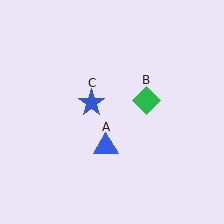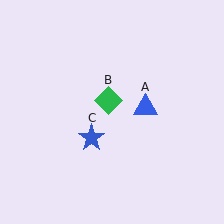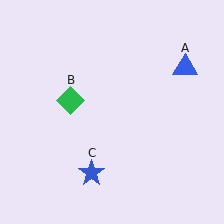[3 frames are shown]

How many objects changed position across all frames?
3 objects changed position: blue triangle (object A), green diamond (object B), blue star (object C).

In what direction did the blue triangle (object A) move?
The blue triangle (object A) moved up and to the right.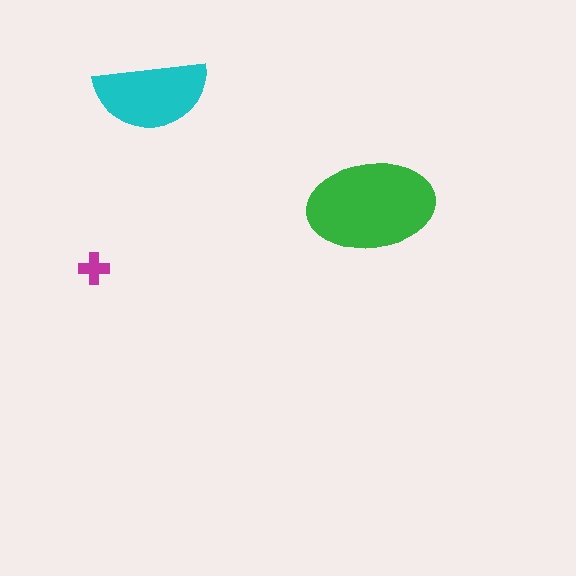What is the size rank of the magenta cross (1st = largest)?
3rd.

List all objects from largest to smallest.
The green ellipse, the cyan semicircle, the magenta cross.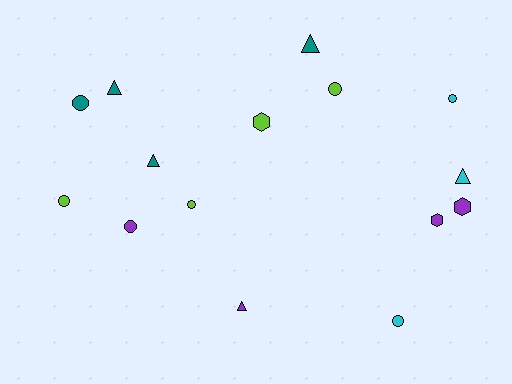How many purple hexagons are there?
There are 2 purple hexagons.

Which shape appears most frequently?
Circle, with 7 objects.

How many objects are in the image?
There are 15 objects.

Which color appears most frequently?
Lime, with 4 objects.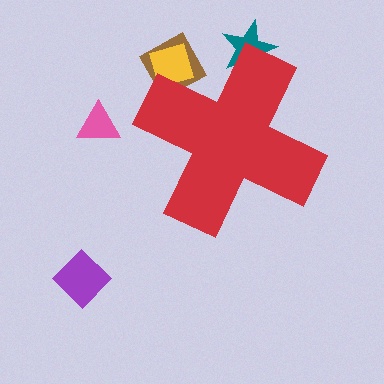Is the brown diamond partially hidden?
Yes, the brown diamond is partially hidden behind the red cross.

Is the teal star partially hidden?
Yes, the teal star is partially hidden behind the red cross.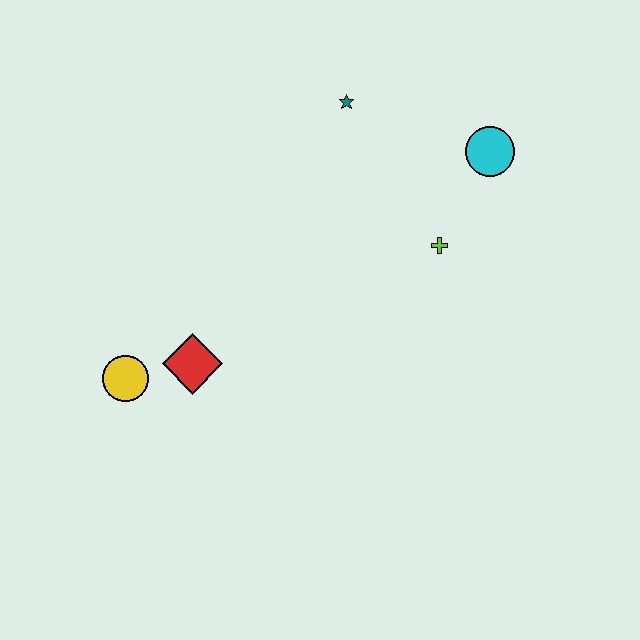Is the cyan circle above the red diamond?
Yes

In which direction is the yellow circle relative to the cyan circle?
The yellow circle is to the left of the cyan circle.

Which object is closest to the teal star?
The cyan circle is closest to the teal star.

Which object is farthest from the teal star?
The yellow circle is farthest from the teal star.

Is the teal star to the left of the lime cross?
Yes